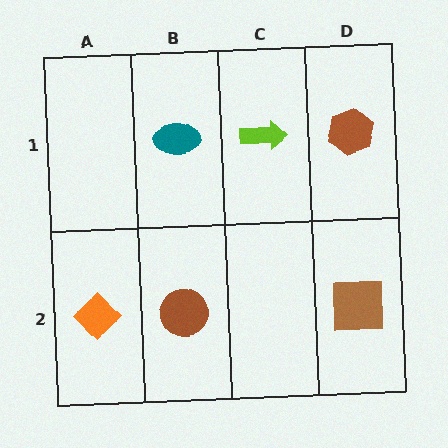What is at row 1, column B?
A teal ellipse.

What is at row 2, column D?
A brown square.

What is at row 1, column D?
A brown hexagon.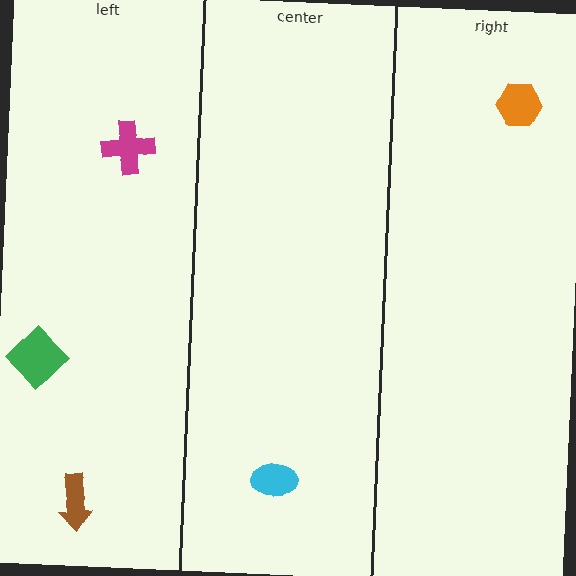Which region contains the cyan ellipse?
The center region.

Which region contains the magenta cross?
The left region.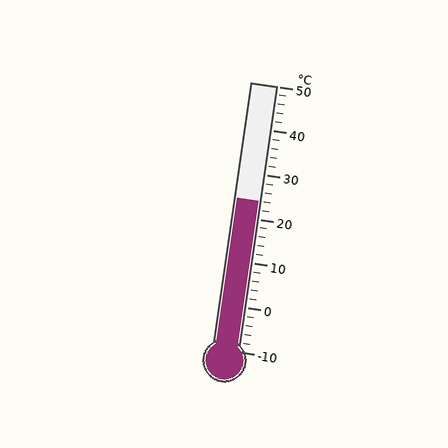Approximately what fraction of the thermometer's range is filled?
The thermometer is filled to approximately 55% of its range.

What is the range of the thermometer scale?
The thermometer scale ranges from -10°C to 50°C.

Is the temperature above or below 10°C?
The temperature is above 10°C.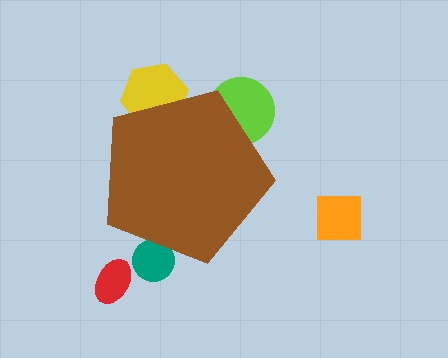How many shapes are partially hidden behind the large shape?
3 shapes are partially hidden.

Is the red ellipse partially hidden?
No, the red ellipse is fully visible.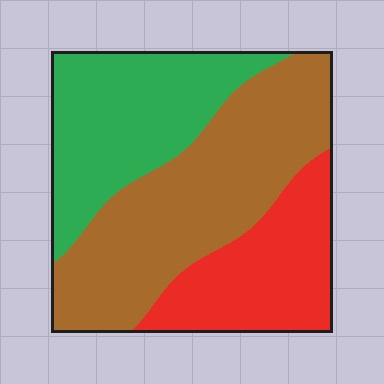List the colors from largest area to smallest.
From largest to smallest: brown, green, red.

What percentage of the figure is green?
Green covers about 30% of the figure.